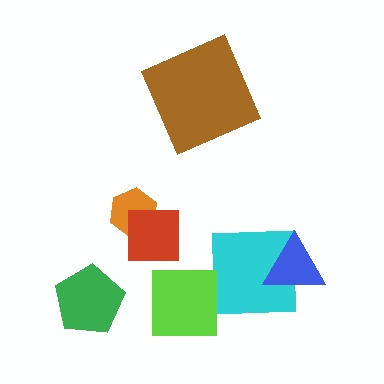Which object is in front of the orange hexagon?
The red square is in front of the orange hexagon.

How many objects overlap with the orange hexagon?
1 object overlaps with the orange hexagon.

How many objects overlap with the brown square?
0 objects overlap with the brown square.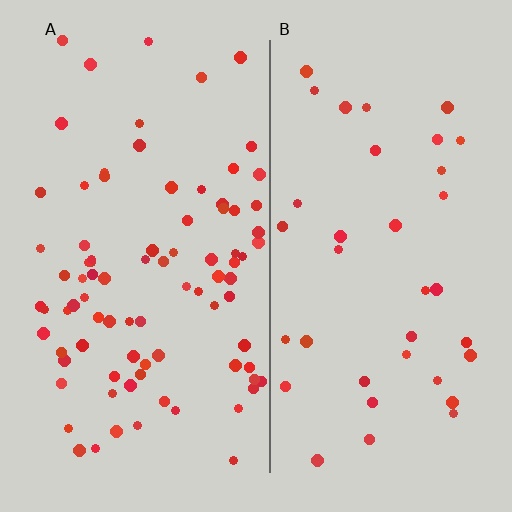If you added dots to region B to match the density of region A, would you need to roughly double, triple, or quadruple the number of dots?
Approximately double.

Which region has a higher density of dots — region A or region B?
A (the left).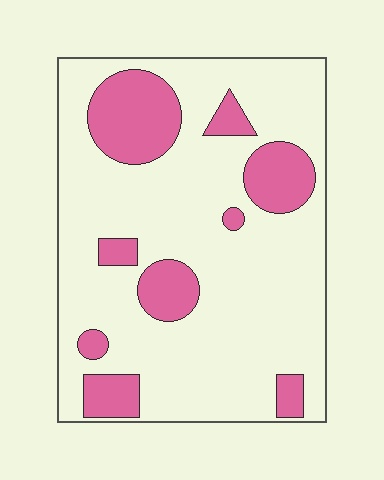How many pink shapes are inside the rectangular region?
9.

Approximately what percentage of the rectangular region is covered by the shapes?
Approximately 20%.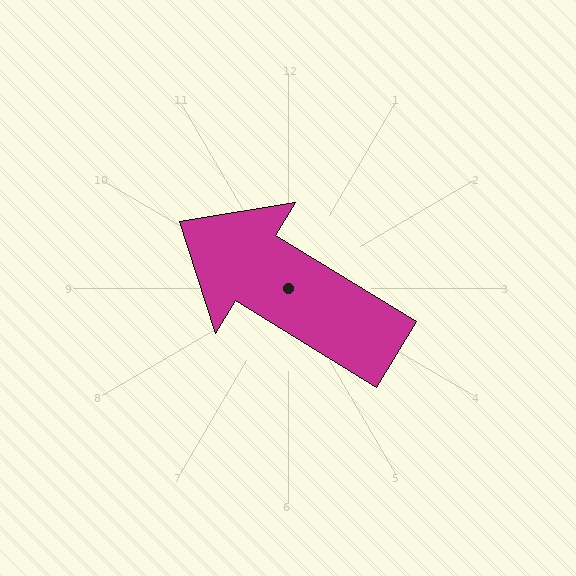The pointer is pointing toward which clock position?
Roughly 10 o'clock.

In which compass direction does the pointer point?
Northwest.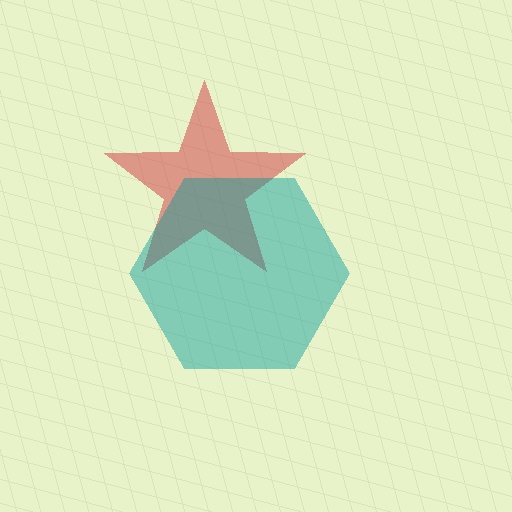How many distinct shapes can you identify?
There are 2 distinct shapes: a red star, a teal hexagon.